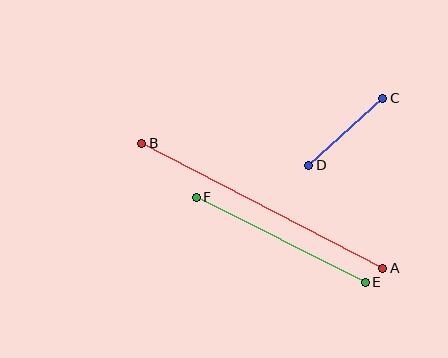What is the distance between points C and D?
The distance is approximately 100 pixels.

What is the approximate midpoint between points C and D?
The midpoint is at approximately (346, 132) pixels.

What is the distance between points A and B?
The distance is approximately 272 pixels.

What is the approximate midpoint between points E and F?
The midpoint is at approximately (281, 240) pixels.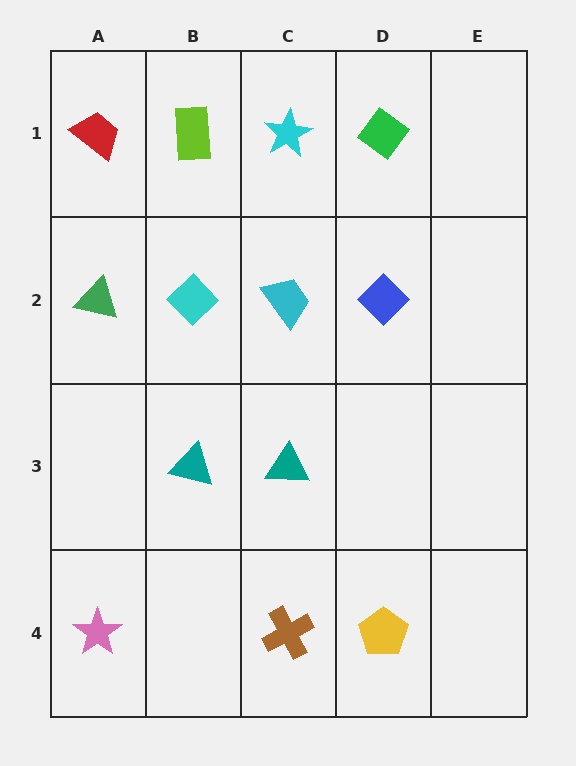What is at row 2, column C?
A cyan trapezoid.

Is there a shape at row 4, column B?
No, that cell is empty.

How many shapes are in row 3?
2 shapes.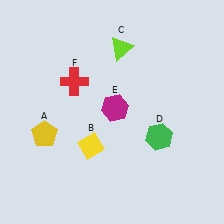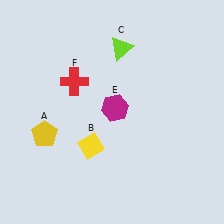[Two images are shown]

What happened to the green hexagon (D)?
The green hexagon (D) was removed in Image 2. It was in the bottom-right area of Image 1.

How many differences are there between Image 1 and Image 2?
There is 1 difference between the two images.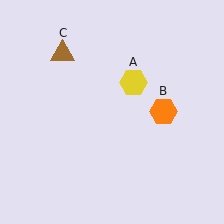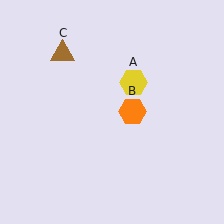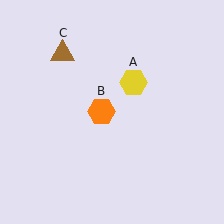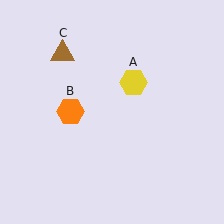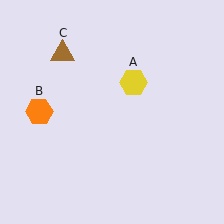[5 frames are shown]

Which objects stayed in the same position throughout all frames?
Yellow hexagon (object A) and brown triangle (object C) remained stationary.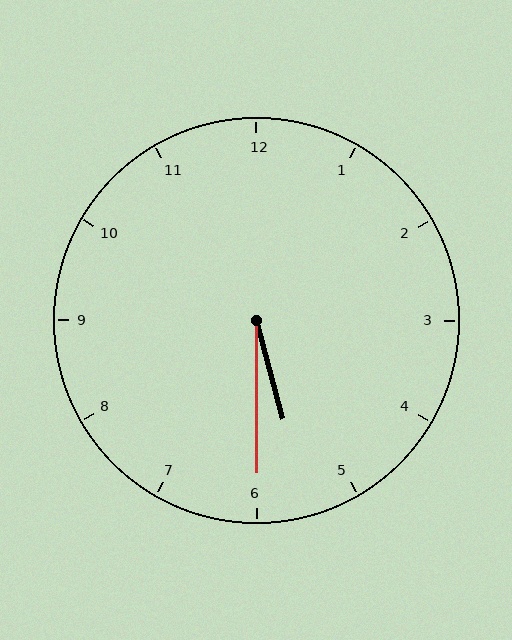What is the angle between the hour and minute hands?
Approximately 15 degrees.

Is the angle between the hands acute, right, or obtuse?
It is acute.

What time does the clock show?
5:30.